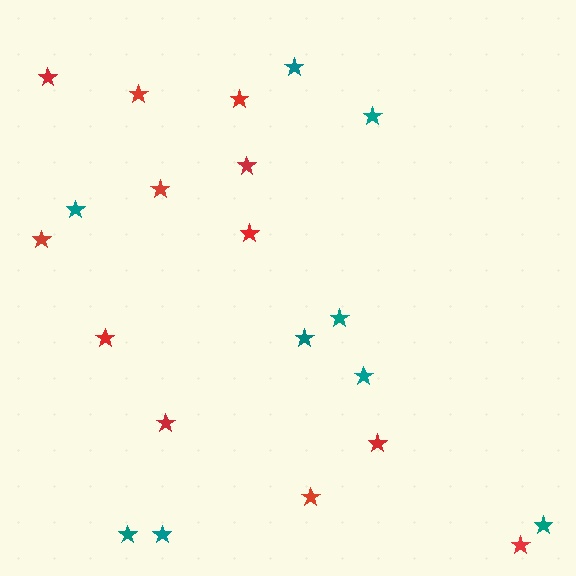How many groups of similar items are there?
There are 2 groups: one group of teal stars (9) and one group of red stars (12).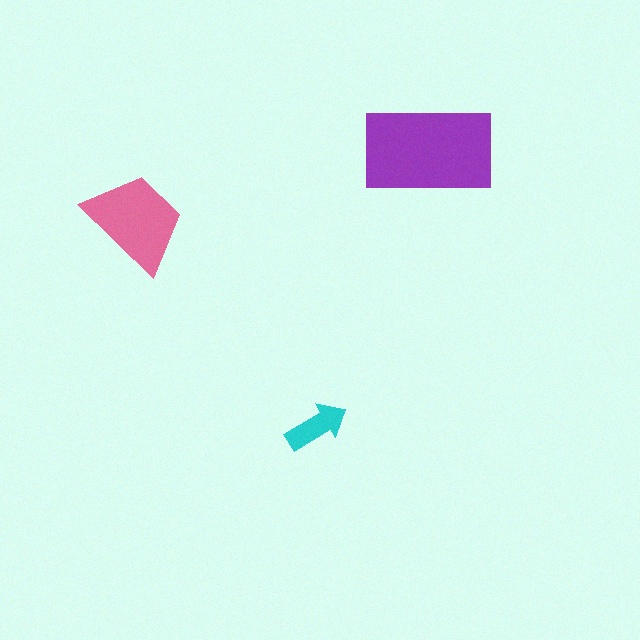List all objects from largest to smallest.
The purple rectangle, the pink trapezoid, the cyan arrow.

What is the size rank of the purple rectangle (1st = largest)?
1st.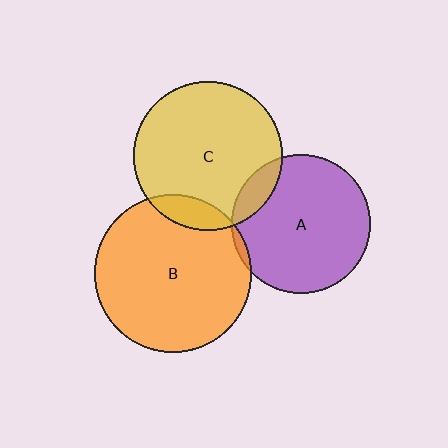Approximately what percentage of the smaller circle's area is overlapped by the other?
Approximately 10%.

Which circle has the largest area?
Circle B (orange).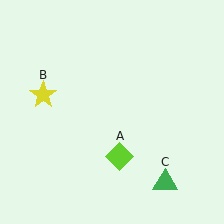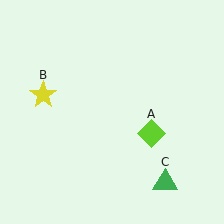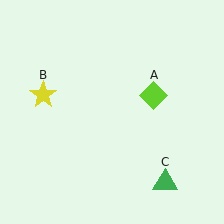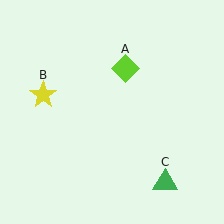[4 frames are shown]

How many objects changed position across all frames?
1 object changed position: lime diamond (object A).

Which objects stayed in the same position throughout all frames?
Yellow star (object B) and green triangle (object C) remained stationary.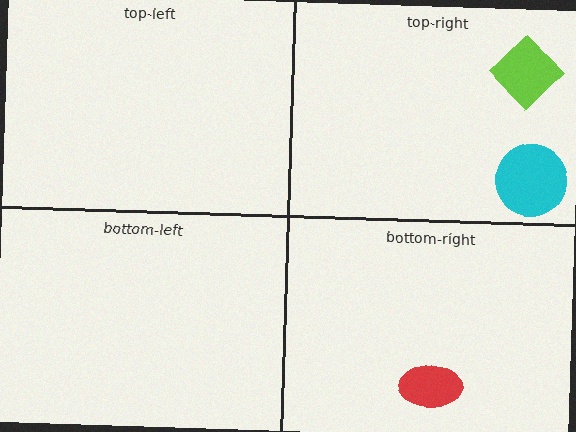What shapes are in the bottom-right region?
The red ellipse.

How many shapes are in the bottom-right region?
1.